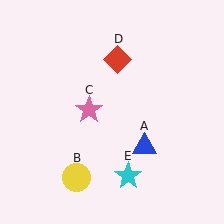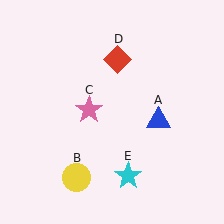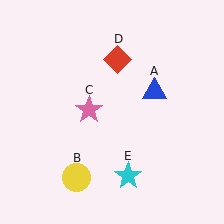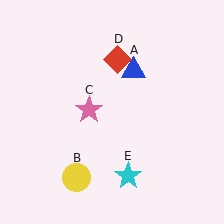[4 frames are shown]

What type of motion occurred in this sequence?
The blue triangle (object A) rotated counterclockwise around the center of the scene.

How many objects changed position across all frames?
1 object changed position: blue triangle (object A).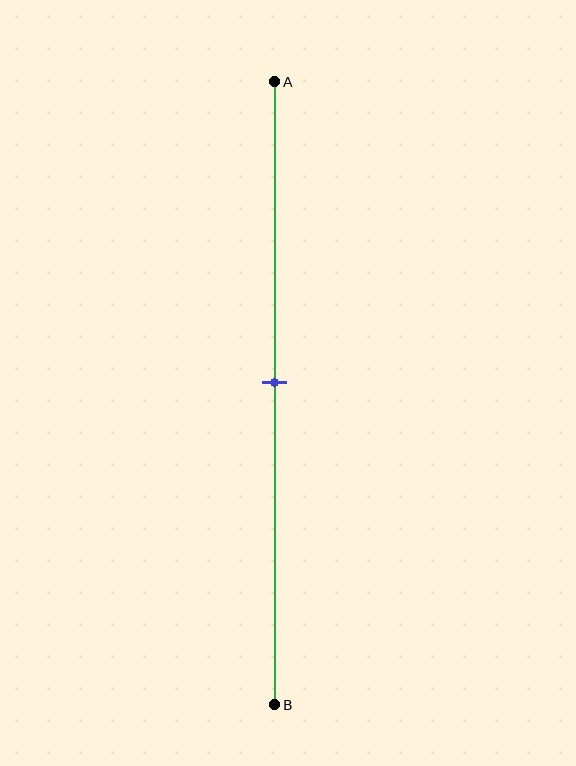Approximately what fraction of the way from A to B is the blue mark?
The blue mark is approximately 50% of the way from A to B.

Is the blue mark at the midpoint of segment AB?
Yes, the mark is approximately at the midpoint.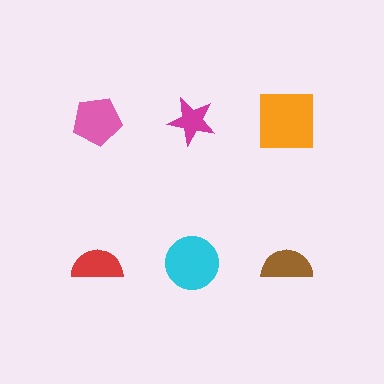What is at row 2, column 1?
A red semicircle.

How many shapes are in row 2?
3 shapes.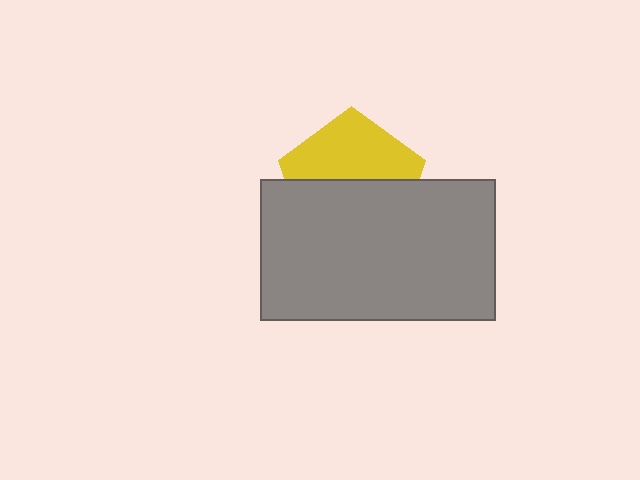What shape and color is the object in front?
The object in front is a gray rectangle.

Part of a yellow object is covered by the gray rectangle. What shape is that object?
It is a pentagon.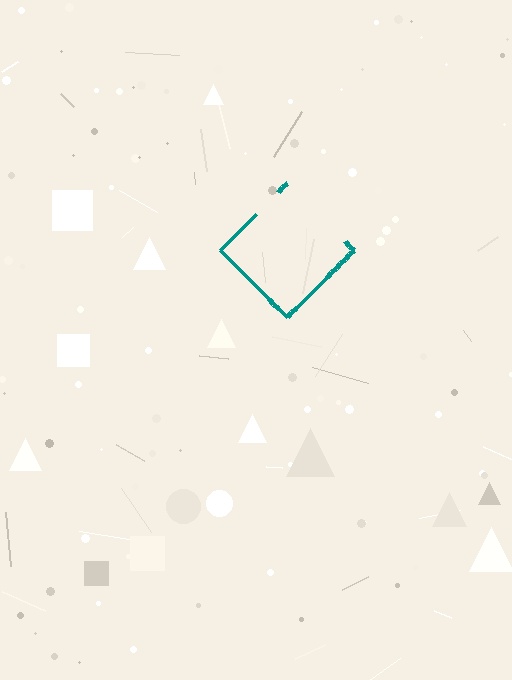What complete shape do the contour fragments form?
The contour fragments form a diamond.